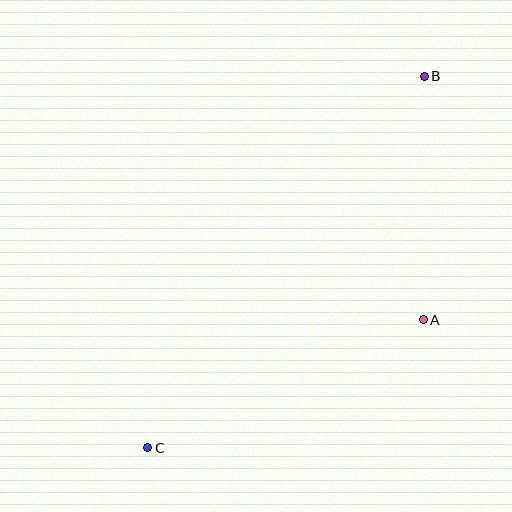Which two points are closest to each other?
Points A and B are closest to each other.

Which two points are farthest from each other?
Points B and C are farthest from each other.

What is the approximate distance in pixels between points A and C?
The distance between A and C is approximately 304 pixels.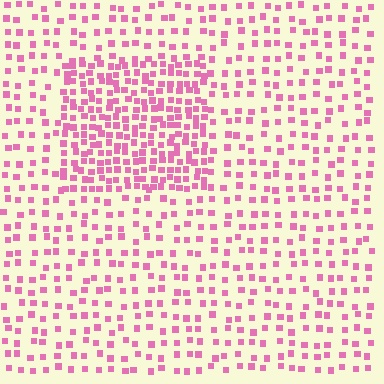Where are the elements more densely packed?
The elements are more densely packed inside the rectangle boundary.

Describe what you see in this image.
The image contains small pink elements arranged at two different densities. A rectangle-shaped region is visible where the elements are more densely packed than the surrounding area.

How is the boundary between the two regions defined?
The boundary is defined by a change in element density (approximately 2.2x ratio). All elements are the same color, size, and shape.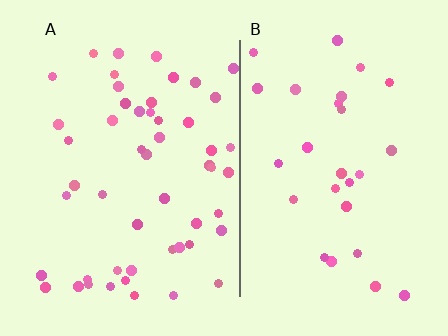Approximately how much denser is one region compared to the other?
Approximately 1.8× — region A over region B.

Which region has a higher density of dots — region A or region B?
A (the left).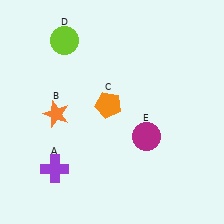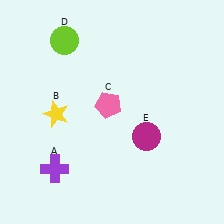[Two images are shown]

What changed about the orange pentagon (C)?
In Image 1, C is orange. In Image 2, it changed to pink.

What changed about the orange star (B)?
In Image 1, B is orange. In Image 2, it changed to yellow.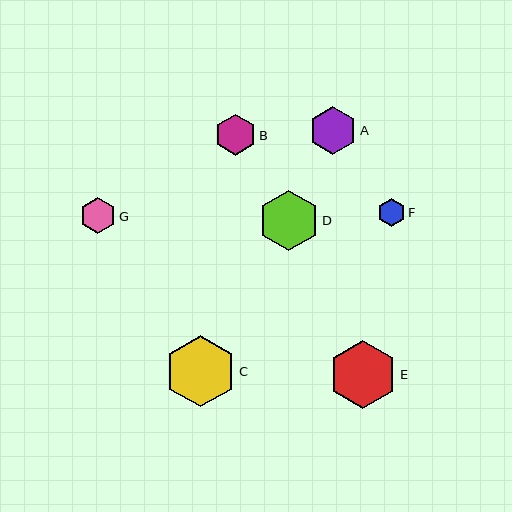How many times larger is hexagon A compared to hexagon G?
Hexagon A is approximately 1.3 times the size of hexagon G.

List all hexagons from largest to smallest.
From largest to smallest: C, E, D, A, B, G, F.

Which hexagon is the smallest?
Hexagon F is the smallest with a size of approximately 28 pixels.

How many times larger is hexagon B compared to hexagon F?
Hexagon B is approximately 1.5 times the size of hexagon F.